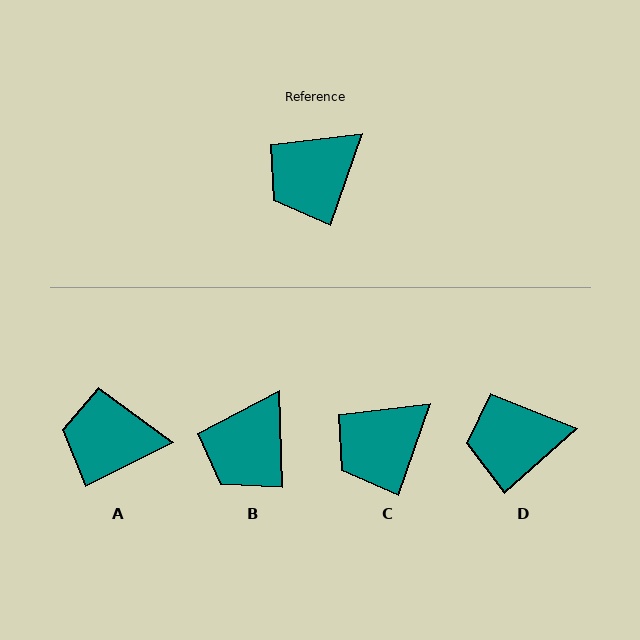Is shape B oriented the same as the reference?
No, it is off by about 21 degrees.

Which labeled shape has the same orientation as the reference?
C.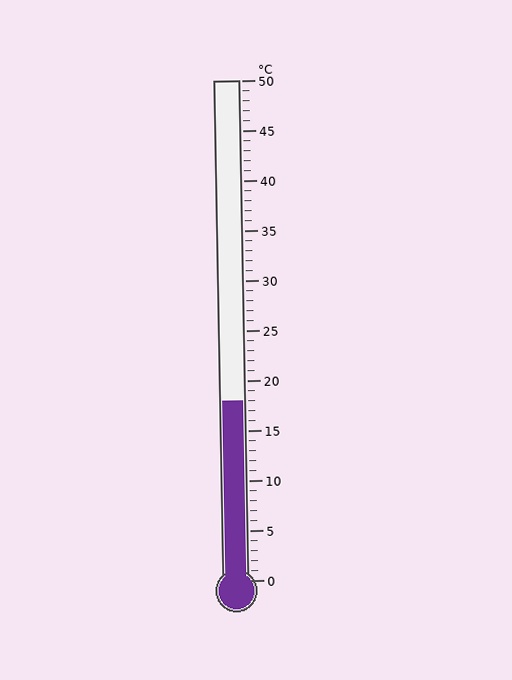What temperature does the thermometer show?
The thermometer shows approximately 18°C.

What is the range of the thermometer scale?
The thermometer scale ranges from 0°C to 50°C.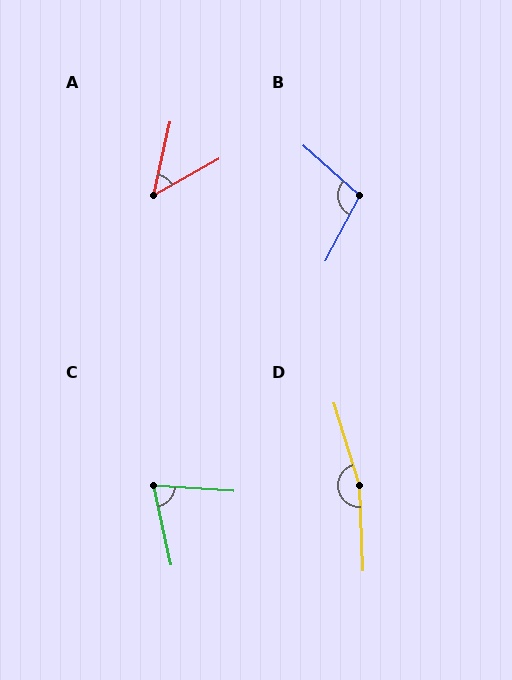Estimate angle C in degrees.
Approximately 73 degrees.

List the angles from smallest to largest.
A (49°), C (73°), B (104°), D (165°).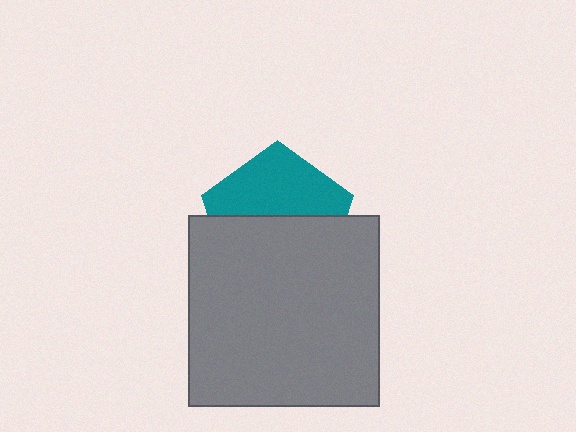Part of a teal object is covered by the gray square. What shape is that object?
It is a pentagon.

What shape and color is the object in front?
The object in front is a gray square.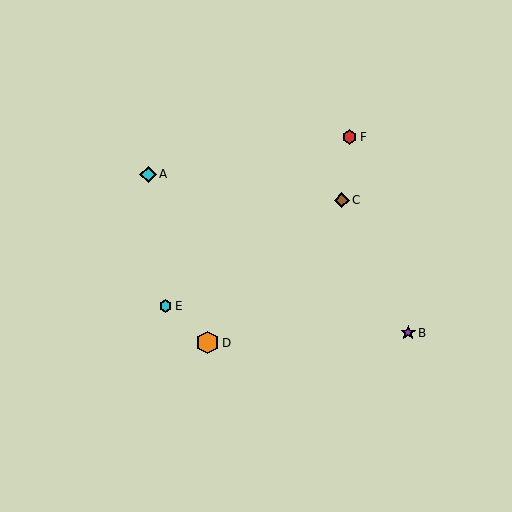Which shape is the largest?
The orange hexagon (labeled D) is the largest.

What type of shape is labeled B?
Shape B is a purple star.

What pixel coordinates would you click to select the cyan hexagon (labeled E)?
Click at (165, 306) to select the cyan hexagon E.